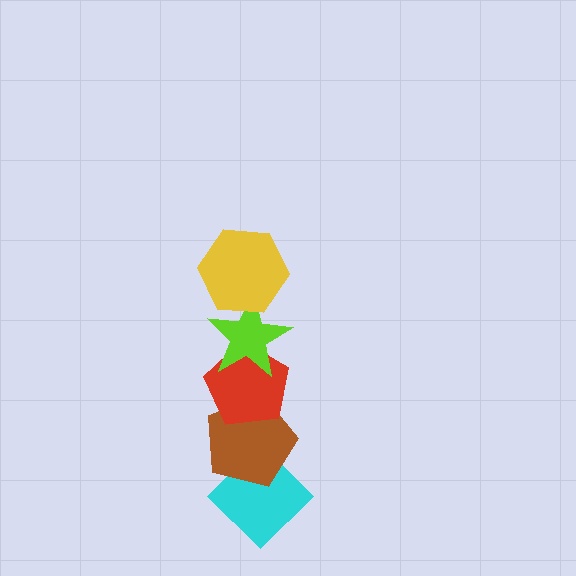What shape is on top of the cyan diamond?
The brown pentagon is on top of the cyan diamond.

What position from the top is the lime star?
The lime star is 2nd from the top.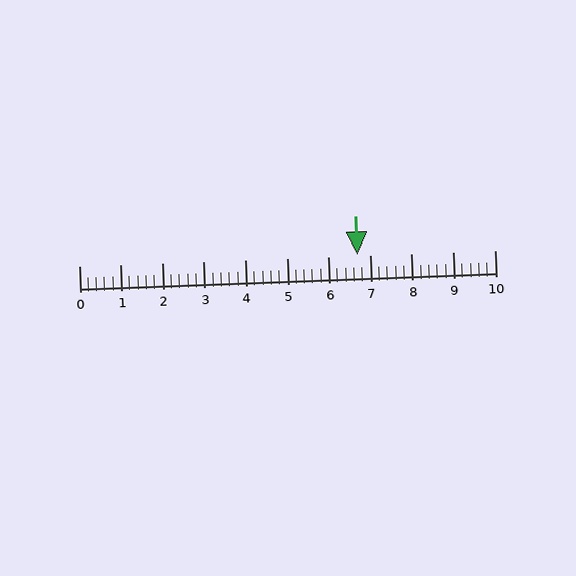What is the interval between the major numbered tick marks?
The major tick marks are spaced 1 units apart.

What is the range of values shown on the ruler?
The ruler shows values from 0 to 10.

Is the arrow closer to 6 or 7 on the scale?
The arrow is closer to 7.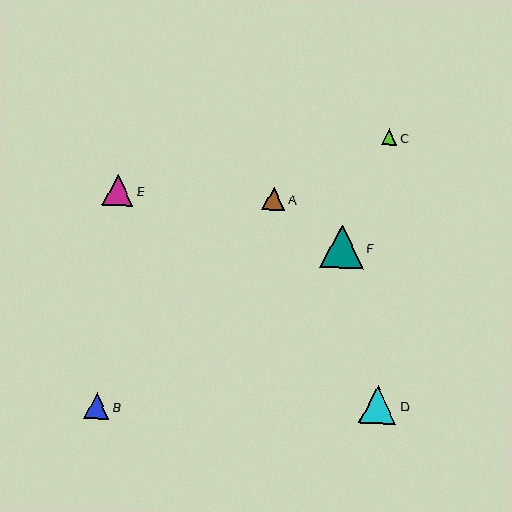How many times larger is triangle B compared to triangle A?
Triangle B is approximately 1.1 times the size of triangle A.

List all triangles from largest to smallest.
From largest to smallest: F, D, E, B, A, C.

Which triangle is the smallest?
Triangle C is the smallest with a size of approximately 16 pixels.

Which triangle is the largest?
Triangle F is the largest with a size of approximately 43 pixels.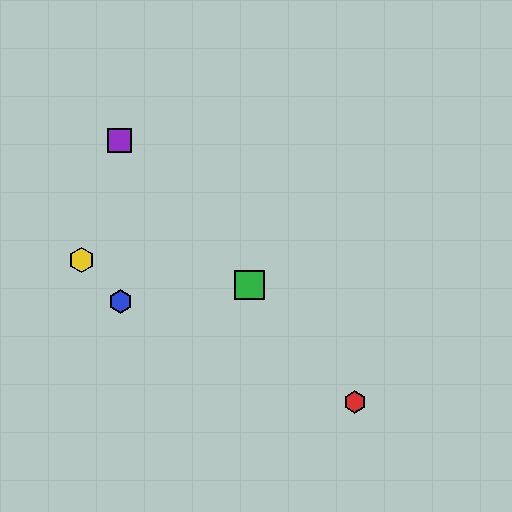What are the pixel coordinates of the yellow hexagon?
The yellow hexagon is at (81, 260).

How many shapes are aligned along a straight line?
3 shapes (the red hexagon, the green square, the purple square) are aligned along a straight line.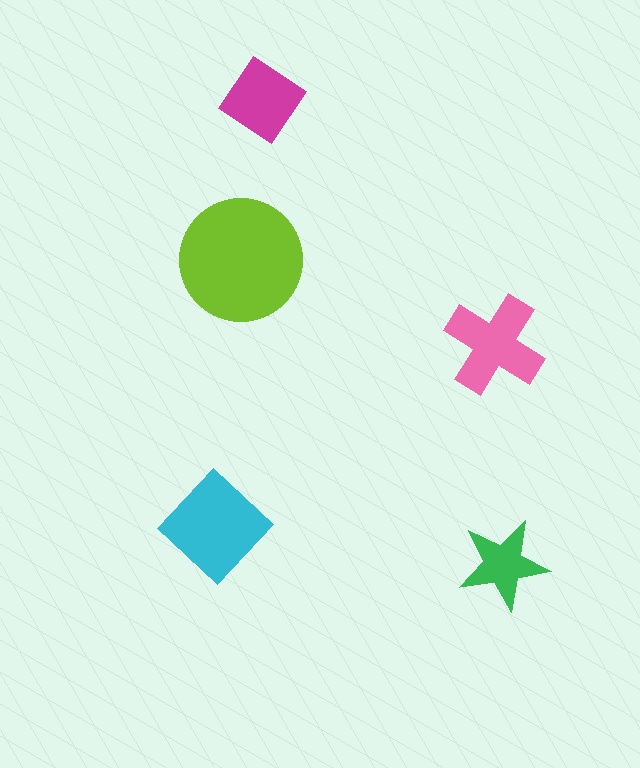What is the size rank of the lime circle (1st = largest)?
1st.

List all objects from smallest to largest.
The green star, the magenta diamond, the pink cross, the cyan diamond, the lime circle.